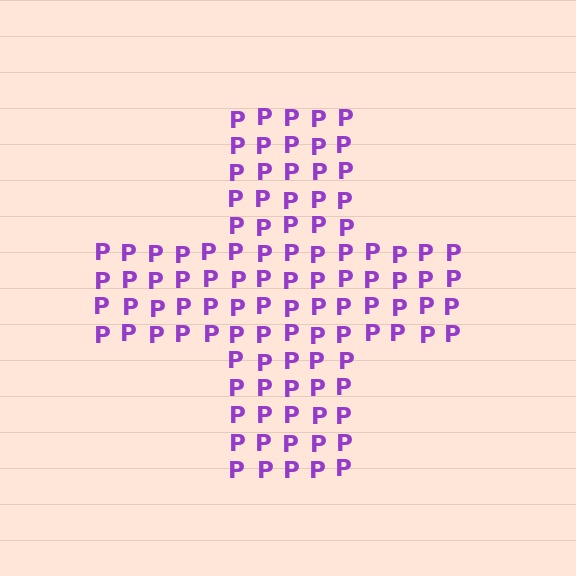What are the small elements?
The small elements are letter P's.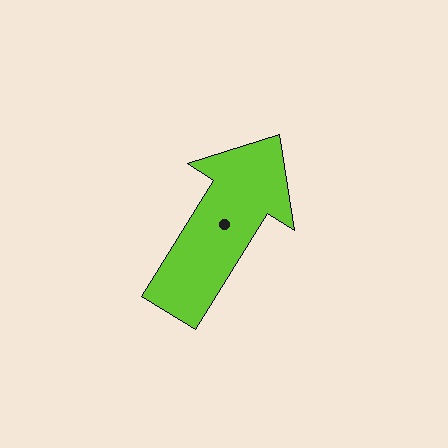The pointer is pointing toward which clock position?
Roughly 1 o'clock.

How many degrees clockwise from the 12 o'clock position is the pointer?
Approximately 32 degrees.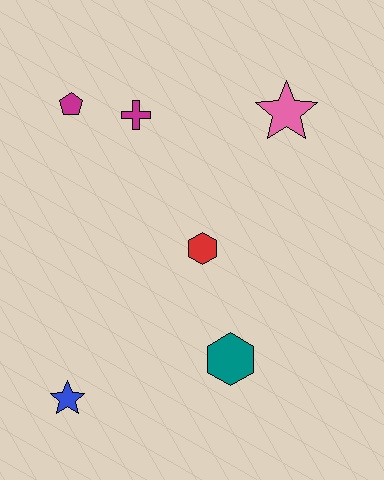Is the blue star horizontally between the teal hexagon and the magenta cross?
No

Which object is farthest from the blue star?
The pink star is farthest from the blue star.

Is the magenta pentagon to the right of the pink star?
No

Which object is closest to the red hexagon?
The teal hexagon is closest to the red hexagon.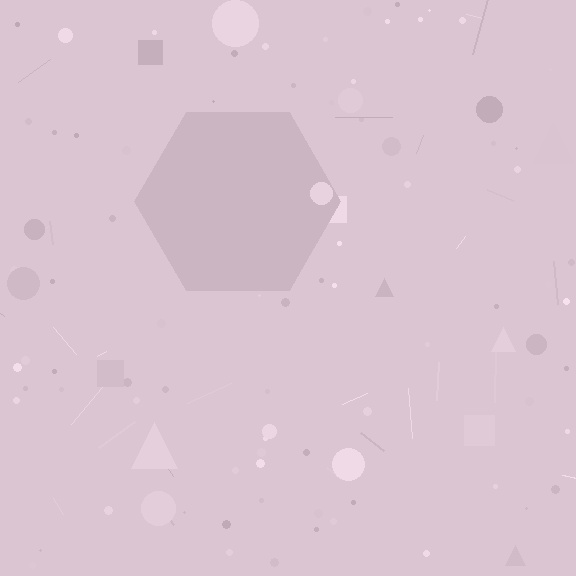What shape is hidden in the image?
A hexagon is hidden in the image.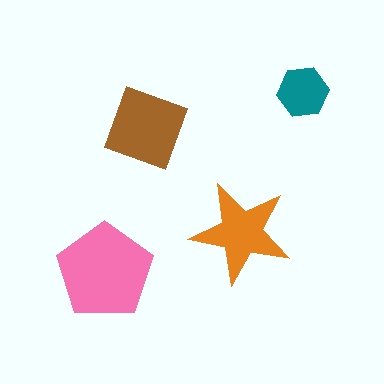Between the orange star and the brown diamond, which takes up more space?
The brown diamond.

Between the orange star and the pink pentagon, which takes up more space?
The pink pentagon.